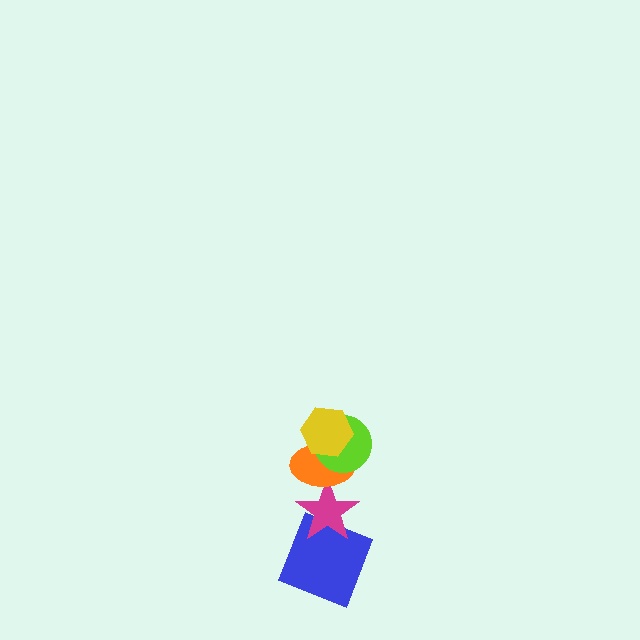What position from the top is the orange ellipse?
The orange ellipse is 3rd from the top.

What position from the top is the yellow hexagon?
The yellow hexagon is 1st from the top.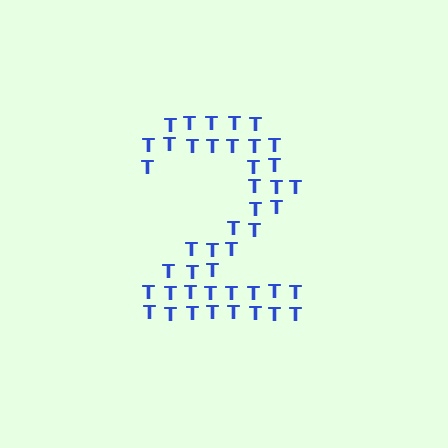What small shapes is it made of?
It is made of small letter T's.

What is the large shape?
The large shape is the digit 2.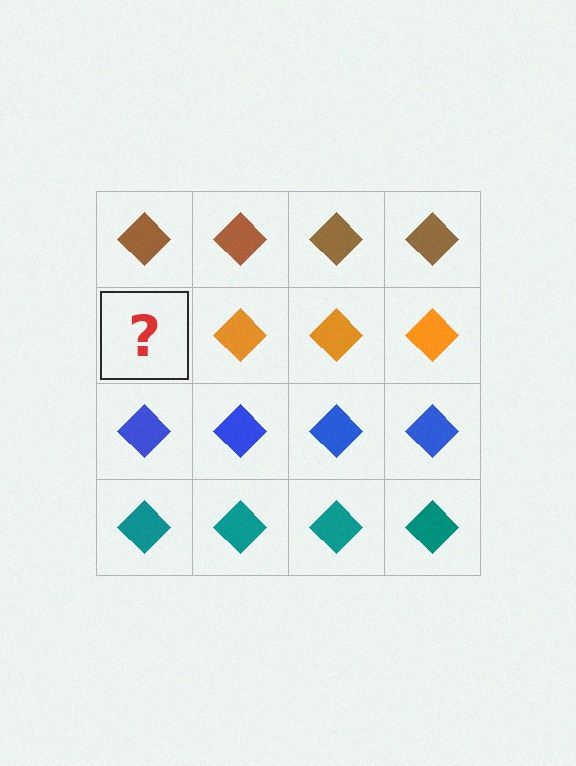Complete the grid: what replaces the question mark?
The question mark should be replaced with an orange diamond.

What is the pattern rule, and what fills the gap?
The rule is that each row has a consistent color. The gap should be filled with an orange diamond.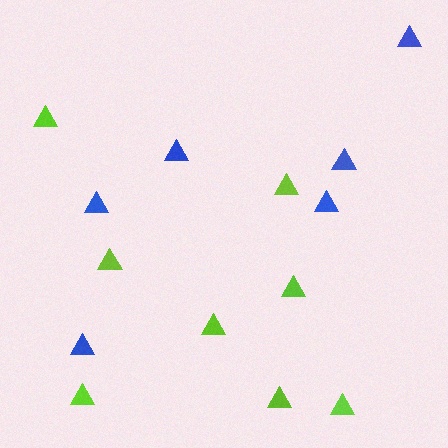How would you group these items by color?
There are 2 groups: one group of blue triangles (6) and one group of lime triangles (8).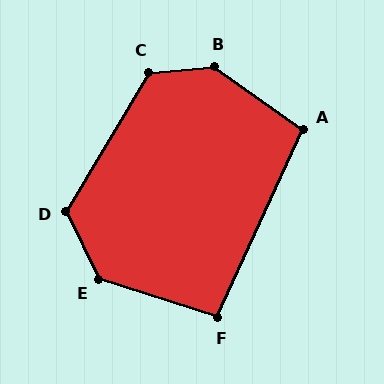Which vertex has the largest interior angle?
B, at approximately 140 degrees.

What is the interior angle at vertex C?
Approximately 126 degrees (obtuse).